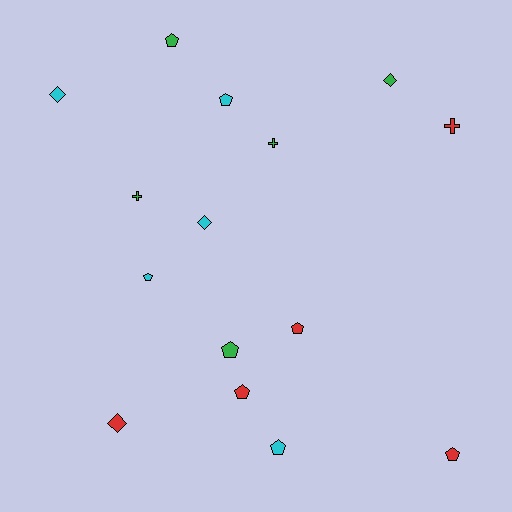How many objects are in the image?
There are 15 objects.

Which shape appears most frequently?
Pentagon, with 8 objects.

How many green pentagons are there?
There are 2 green pentagons.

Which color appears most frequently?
Red, with 5 objects.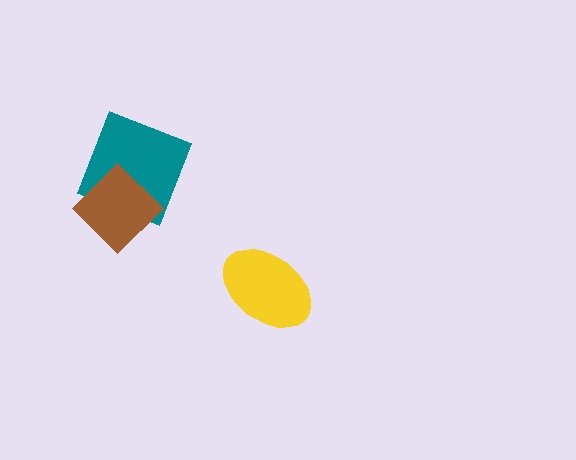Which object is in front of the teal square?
The brown diamond is in front of the teal square.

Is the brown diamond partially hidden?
No, no other shape covers it.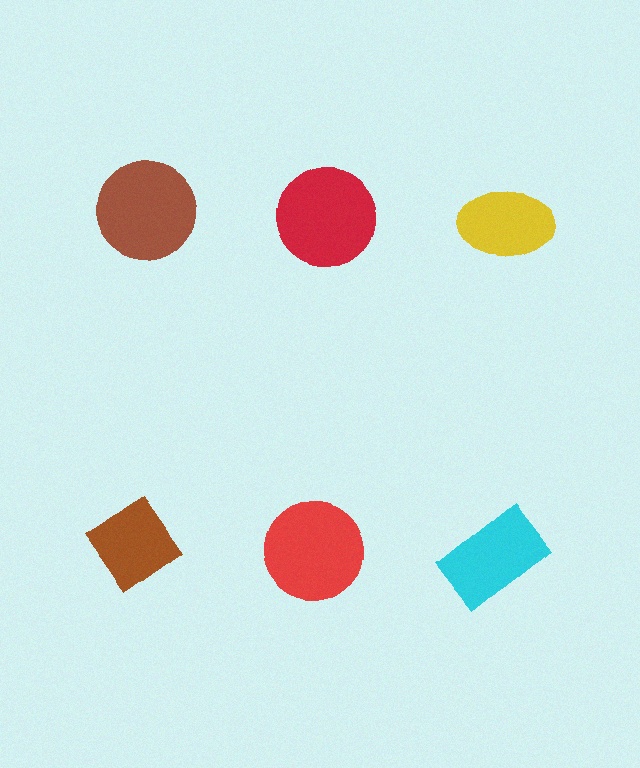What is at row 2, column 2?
A red circle.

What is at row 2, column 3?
A cyan rectangle.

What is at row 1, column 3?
A yellow ellipse.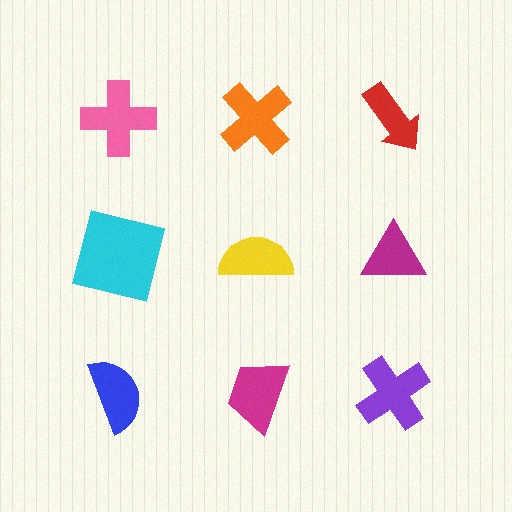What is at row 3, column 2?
A magenta trapezoid.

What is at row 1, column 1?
A pink cross.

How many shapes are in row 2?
3 shapes.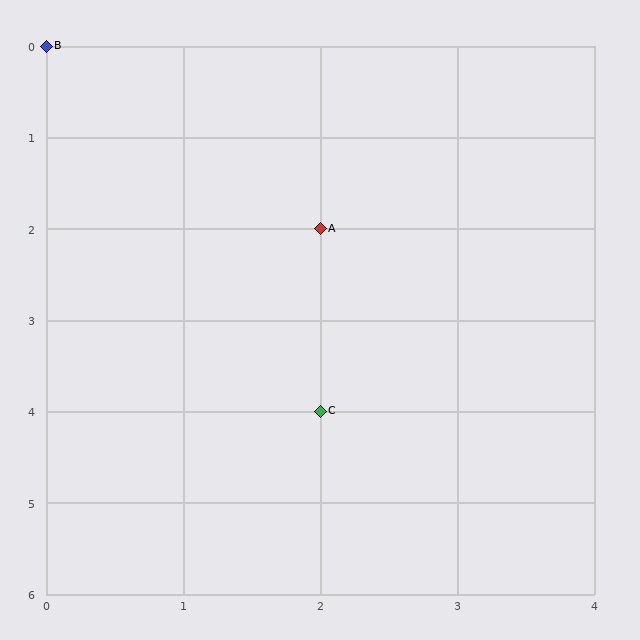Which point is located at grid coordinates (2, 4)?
Point C is at (2, 4).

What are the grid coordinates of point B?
Point B is at grid coordinates (0, 0).